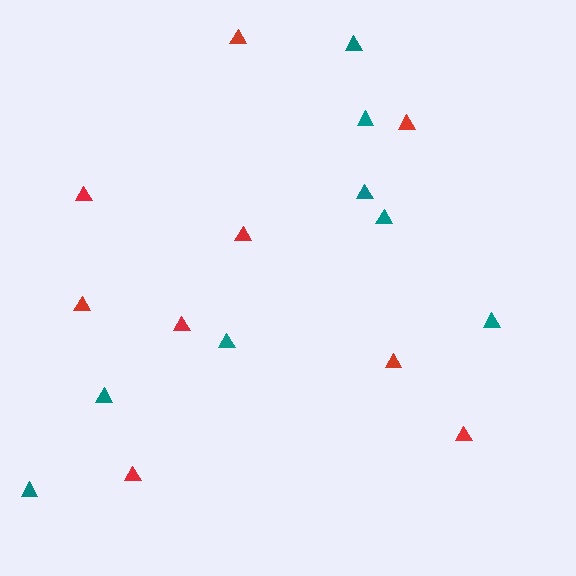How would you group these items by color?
There are 2 groups: one group of red triangles (9) and one group of teal triangles (8).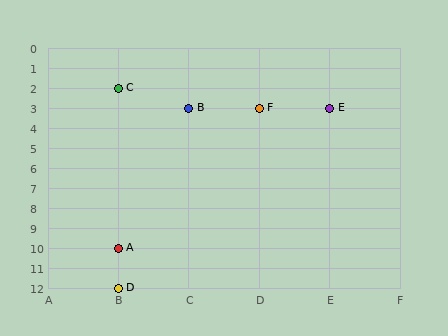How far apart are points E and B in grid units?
Points E and B are 2 columns apart.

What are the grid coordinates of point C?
Point C is at grid coordinates (B, 2).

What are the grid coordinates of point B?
Point B is at grid coordinates (C, 3).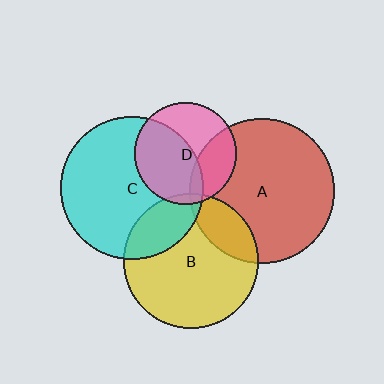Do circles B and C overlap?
Yes.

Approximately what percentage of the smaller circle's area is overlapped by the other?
Approximately 25%.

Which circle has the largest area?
Circle A (red).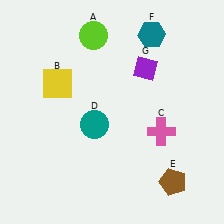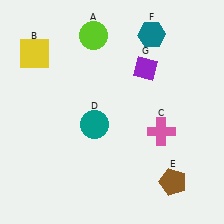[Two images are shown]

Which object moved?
The yellow square (B) moved up.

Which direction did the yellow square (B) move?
The yellow square (B) moved up.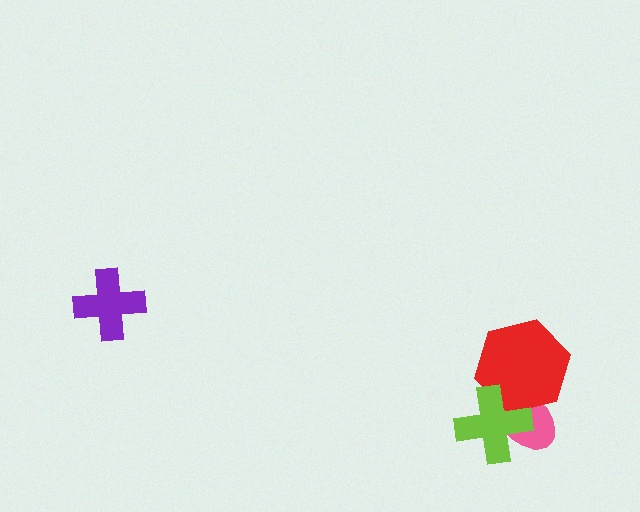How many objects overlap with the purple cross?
0 objects overlap with the purple cross.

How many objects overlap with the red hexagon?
2 objects overlap with the red hexagon.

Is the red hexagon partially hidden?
Yes, it is partially covered by another shape.